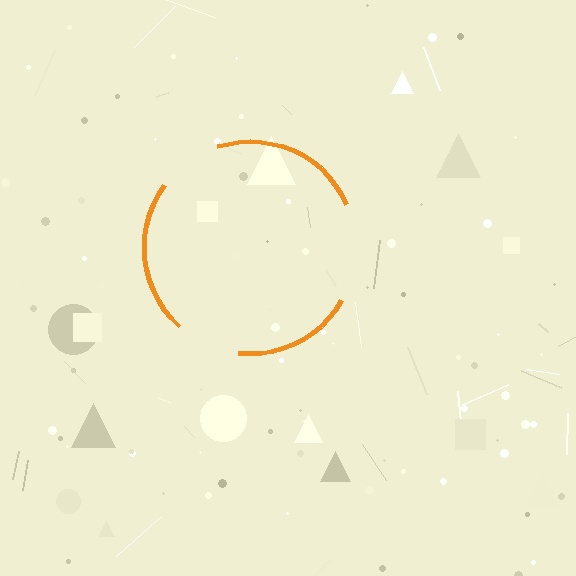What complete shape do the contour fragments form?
The contour fragments form a circle.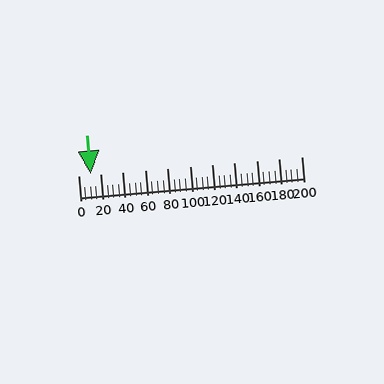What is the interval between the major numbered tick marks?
The major tick marks are spaced 20 units apart.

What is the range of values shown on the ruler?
The ruler shows values from 0 to 200.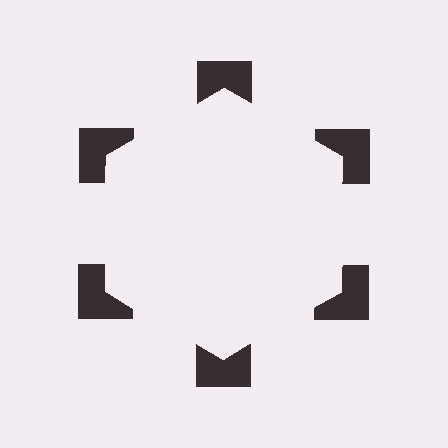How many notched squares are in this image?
There are 6 — one at each vertex of the illusory hexagon.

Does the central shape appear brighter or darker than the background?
It typically appears slightly brighter than the background, even though no actual brightness change is drawn.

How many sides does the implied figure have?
6 sides.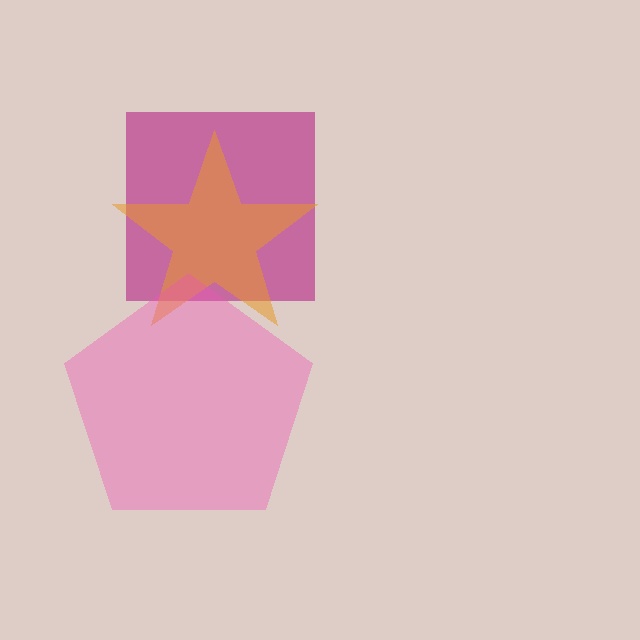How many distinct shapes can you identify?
There are 3 distinct shapes: a magenta square, an orange star, a pink pentagon.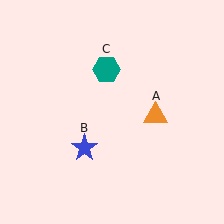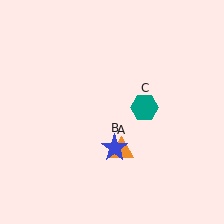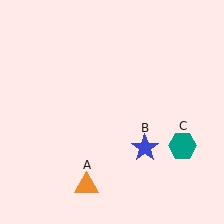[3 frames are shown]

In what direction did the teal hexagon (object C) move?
The teal hexagon (object C) moved down and to the right.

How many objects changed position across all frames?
3 objects changed position: orange triangle (object A), blue star (object B), teal hexagon (object C).